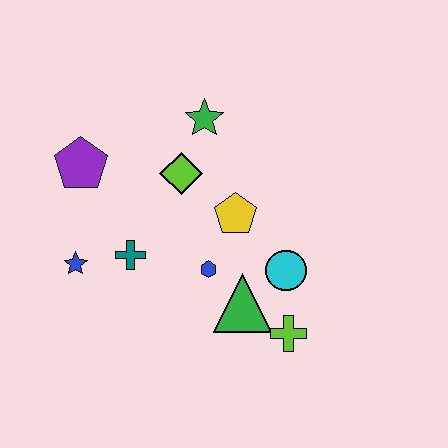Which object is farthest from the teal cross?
The lime cross is farthest from the teal cross.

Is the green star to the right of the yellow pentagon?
No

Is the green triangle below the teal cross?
Yes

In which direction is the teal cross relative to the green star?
The teal cross is below the green star.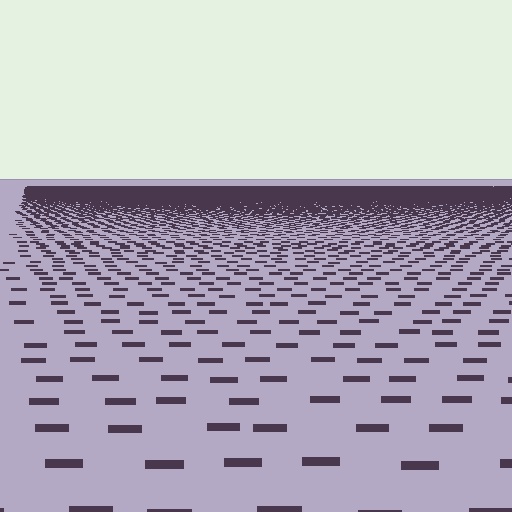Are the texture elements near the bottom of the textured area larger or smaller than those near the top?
Larger. Near the bottom, elements are closer to the viewer and appear at a bigger on-screen size.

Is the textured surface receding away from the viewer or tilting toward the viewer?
The surface is receding away from the viewer. Texture elements get smaller and denser toward the top.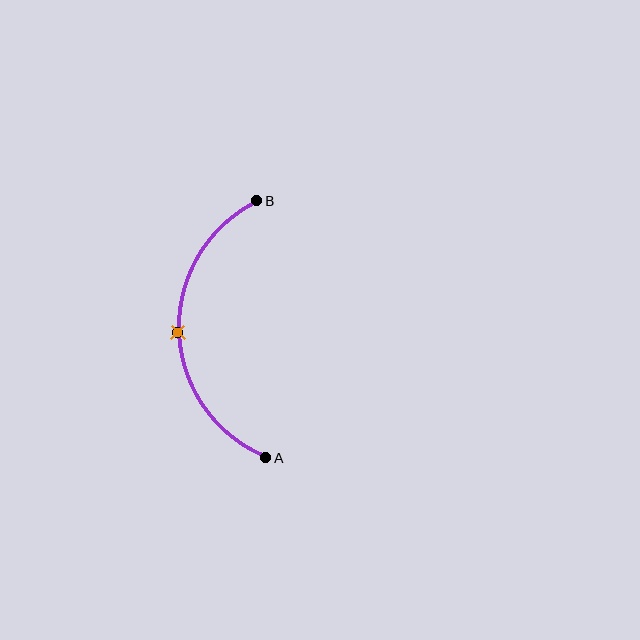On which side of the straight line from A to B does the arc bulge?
The arc bulges to the left of the straight line connecting A and B.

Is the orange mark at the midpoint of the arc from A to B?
Yes. The orange mark lies on the arc at equal arc-length from both A and B — it is the arc midpoint.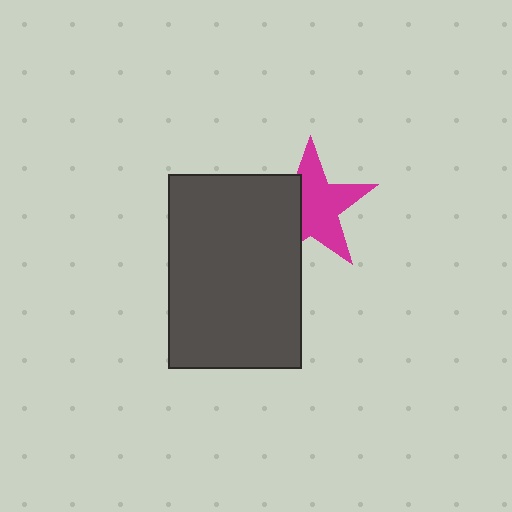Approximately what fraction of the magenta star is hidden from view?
Roughly 36% of the magenta star is hidden behind the dark gray rectangle.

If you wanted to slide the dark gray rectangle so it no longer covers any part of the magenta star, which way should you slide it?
Slide it left — that is the most direct way to separate the two shapes.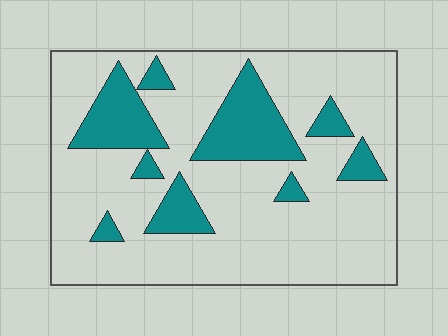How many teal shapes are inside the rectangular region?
9.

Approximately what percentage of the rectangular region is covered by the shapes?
Approximately 20%.